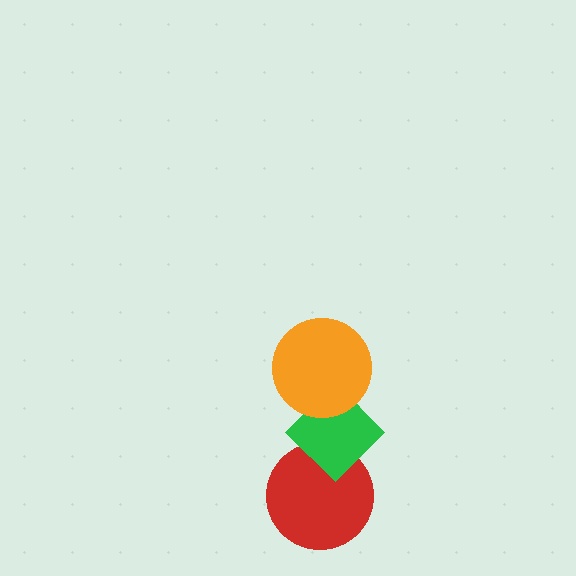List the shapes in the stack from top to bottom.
From top to bottom: the orange circle, the green diamond, the red circle.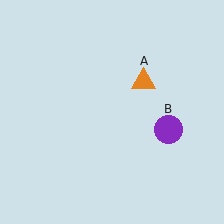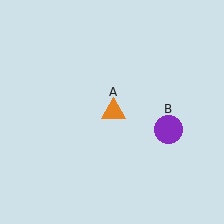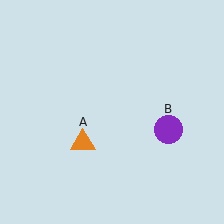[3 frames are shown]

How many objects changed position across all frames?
1 object changed position: orange triangle (object A).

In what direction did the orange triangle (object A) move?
The orange triangle (object A) moved down and to the left.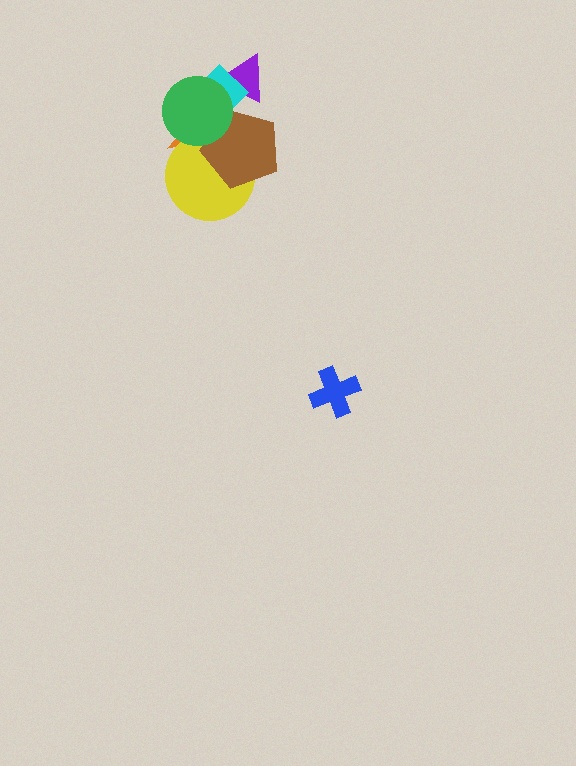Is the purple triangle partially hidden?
Yes, it is partially covered by another shape.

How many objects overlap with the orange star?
5 objects overlap with the orange star.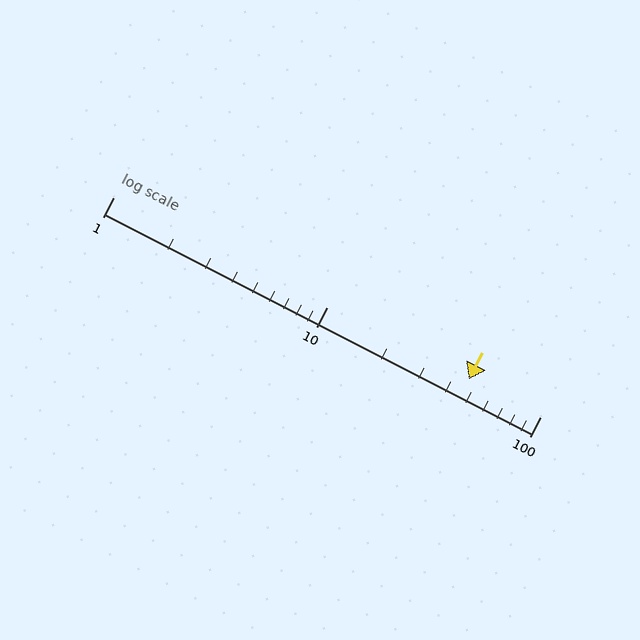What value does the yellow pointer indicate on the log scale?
The pointer indicates approximately 46.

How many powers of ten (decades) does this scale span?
The scale spans 2 decades, from 1 to 100.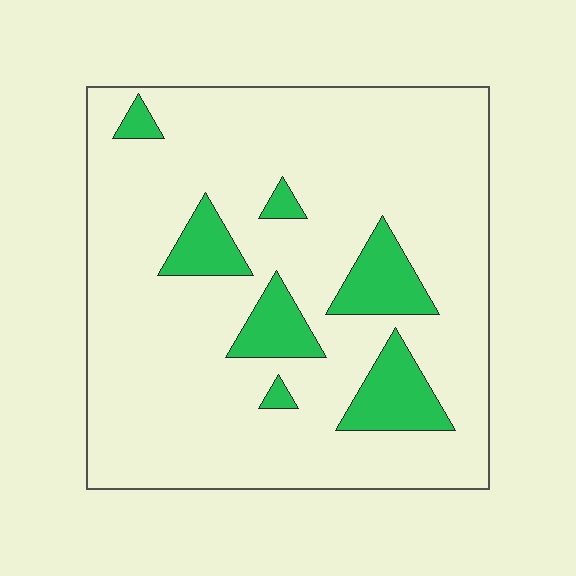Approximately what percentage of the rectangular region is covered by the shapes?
Approximately 15%.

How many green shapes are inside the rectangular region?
7.